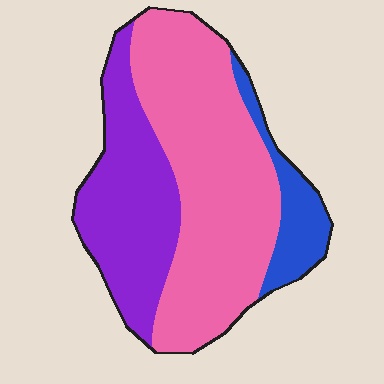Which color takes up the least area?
Blue, at roughly 10%.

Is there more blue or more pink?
Pink.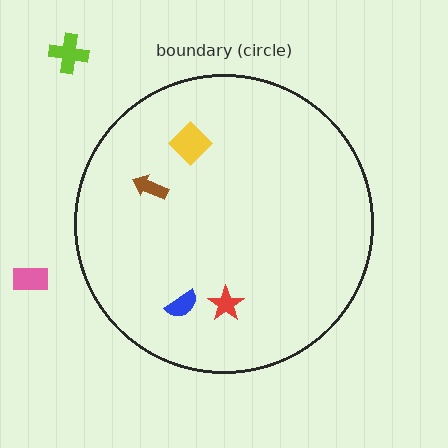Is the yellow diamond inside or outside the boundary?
Inside.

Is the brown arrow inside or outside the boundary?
Inside.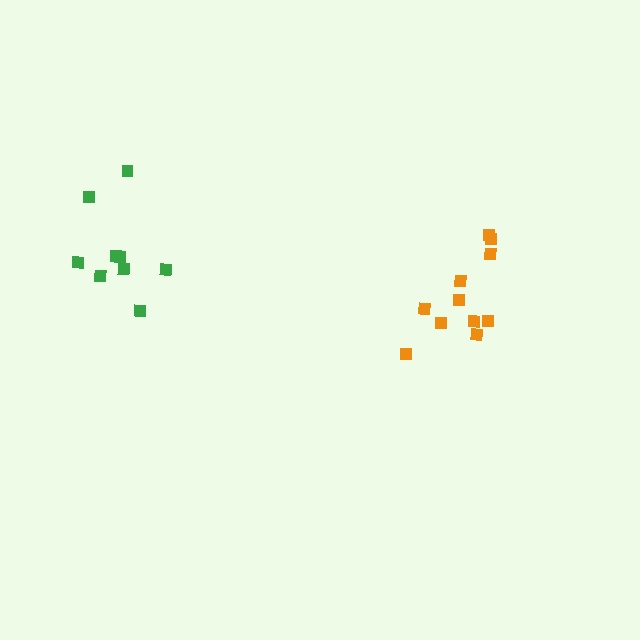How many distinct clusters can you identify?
There are 2 distinct clusters.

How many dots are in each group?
Group 1: 9 dots, Group 2: 11 dots (20 total).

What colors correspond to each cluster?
The clusters are colored: green, orange.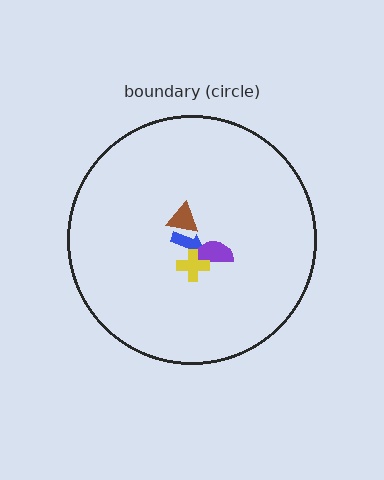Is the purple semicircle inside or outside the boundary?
Inside.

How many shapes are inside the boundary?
4 inside, 0 outside.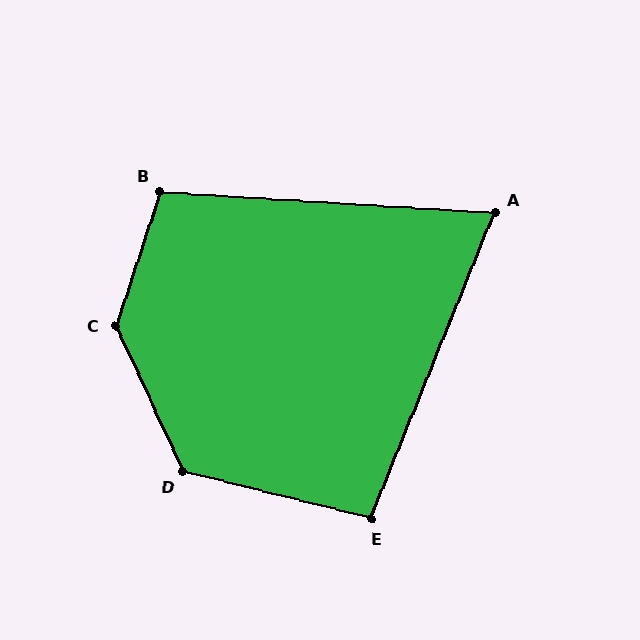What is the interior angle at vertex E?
Approximately 98 degrees (obtuse).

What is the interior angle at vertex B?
Approximately 105 degrees (obtuse).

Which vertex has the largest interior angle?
C, at approximately 137 degrees.